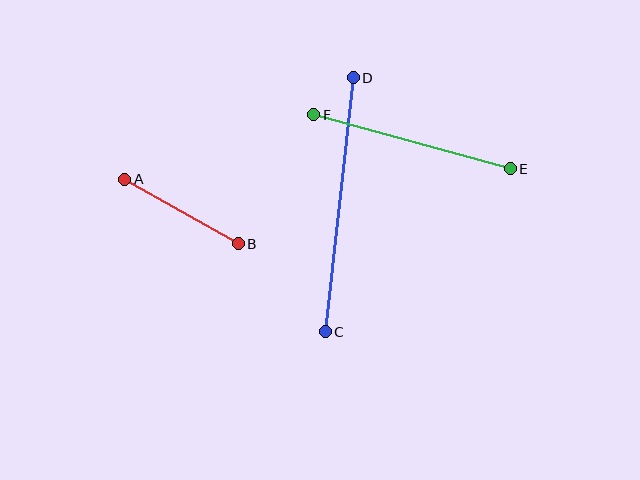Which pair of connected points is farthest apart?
Points C and D are farthest apart.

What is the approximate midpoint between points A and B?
The midpoint is at approximately (182, 211) pixels.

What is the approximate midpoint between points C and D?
The midpoint is at approximately (339, 205) pixels.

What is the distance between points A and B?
The distance is approximately 131 pixels.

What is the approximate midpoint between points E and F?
The midpoint is at approximately (412, 142) pixels.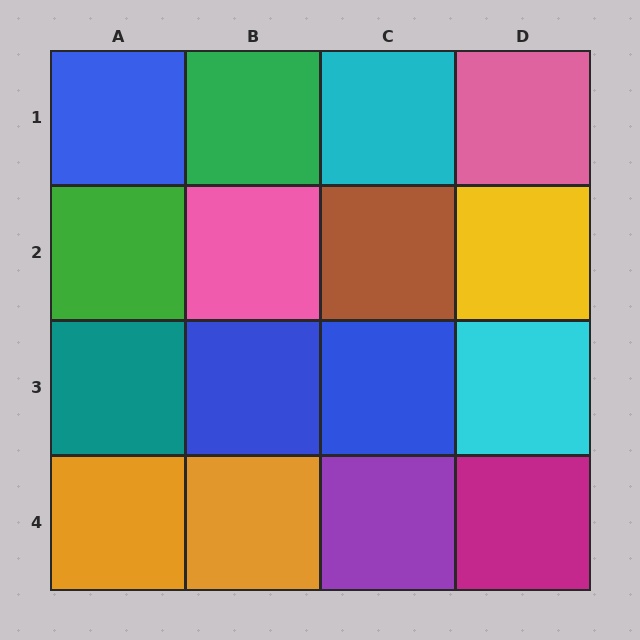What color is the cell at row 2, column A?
Green.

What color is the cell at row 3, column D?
Cyan.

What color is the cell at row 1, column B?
Green.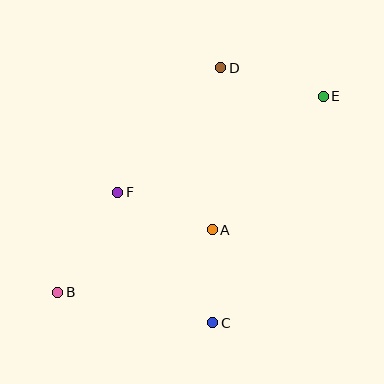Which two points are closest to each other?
Points A and C are closest to each other.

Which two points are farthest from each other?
Points B and E are farthest from each other.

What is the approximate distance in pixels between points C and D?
The distance between C and D is approximately 255 pixels.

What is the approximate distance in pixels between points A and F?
The distance between A and F is approximately 102 pixels.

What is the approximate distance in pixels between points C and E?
The distance between C and E is approximately 252 pixels.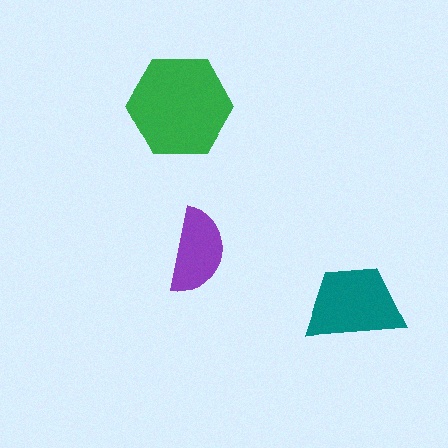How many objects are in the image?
There are 3 objects in the image.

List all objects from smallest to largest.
The purple semicircle, the teal trapezoid, the green hexagon.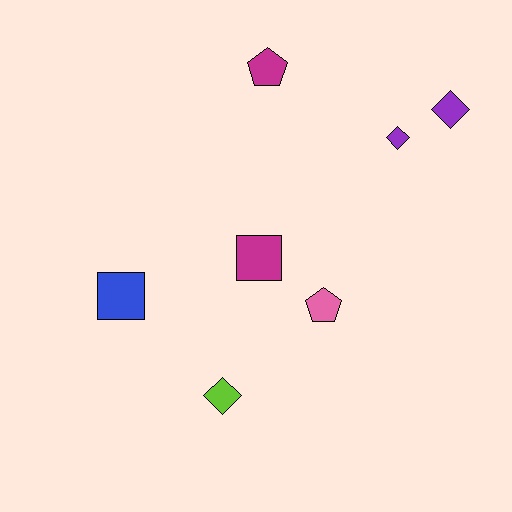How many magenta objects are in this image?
There are 2 magenta objects.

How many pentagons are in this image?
There are 2 pentagons.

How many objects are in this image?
There are 7 objects.